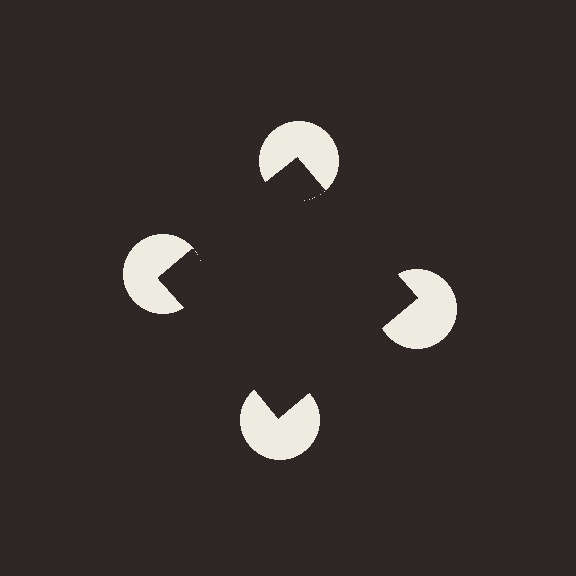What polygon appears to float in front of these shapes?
An illusory square — its edges are inferred from the aligned wedge cuts in the pac-man discs, not physically drawn.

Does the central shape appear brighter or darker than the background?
It typically appears slightly darker than the background, even though no actual brightness change is drawn.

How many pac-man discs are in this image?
There are 4 — one at each vertex of the illusory square.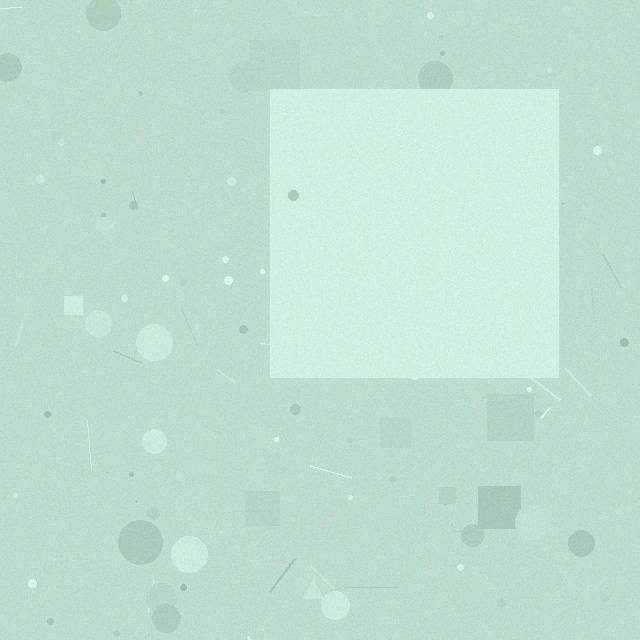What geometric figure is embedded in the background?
A square is embedded in the background.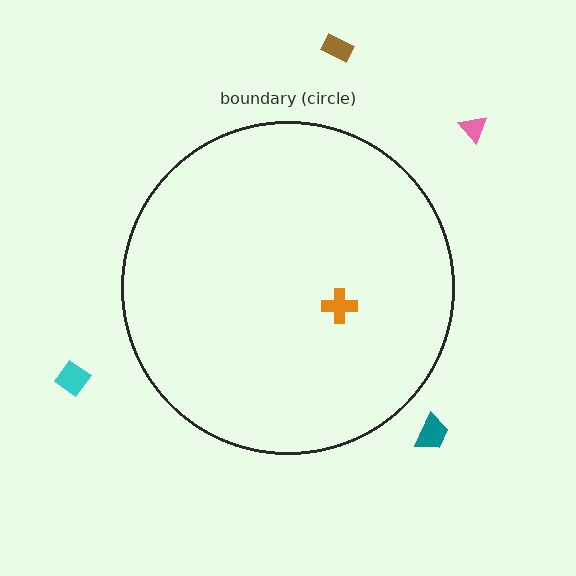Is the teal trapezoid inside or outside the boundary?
Outside.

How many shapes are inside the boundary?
1 inside, 4 outside.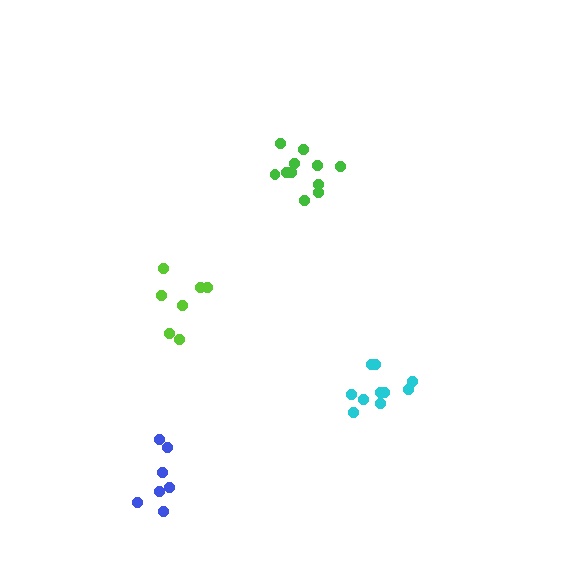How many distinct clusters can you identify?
There are 4 distinct clusters.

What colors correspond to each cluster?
The clusters are colored: lime, green, blue, cyan.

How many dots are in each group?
Group 1: 7 dots, Group 2: 11 dots, Group 3: 7 dots, Group 4: 10 dots (35 total).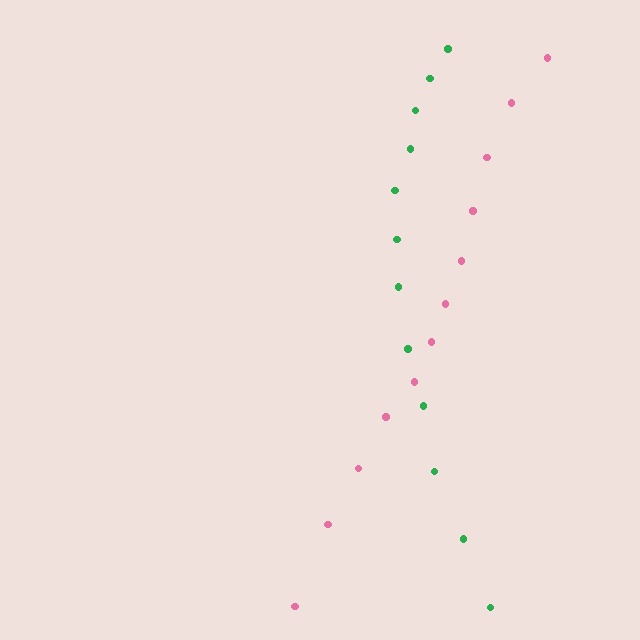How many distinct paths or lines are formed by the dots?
There are 2 distinct paths.